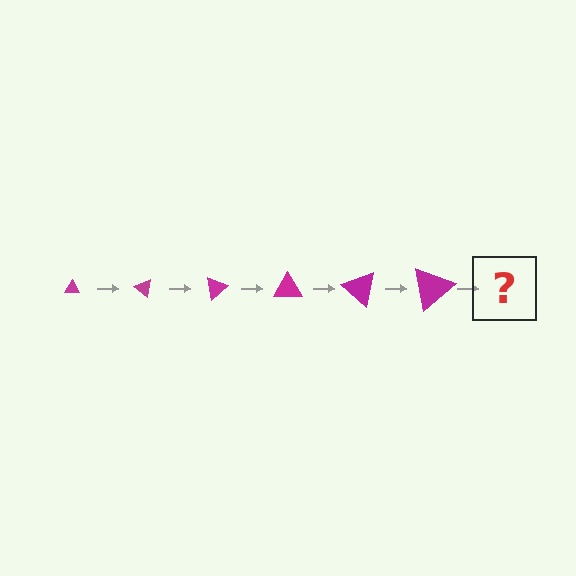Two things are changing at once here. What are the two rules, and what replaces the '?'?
The two rules are that the triangle grows larger each step and it rotates 40 degrees each step. The '?' should be a triangle, larger than the previous one and rotated 240 degrees from the start.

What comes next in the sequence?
The next element should be a triangle, larger than the previous one and rotated 240 degrees from the start.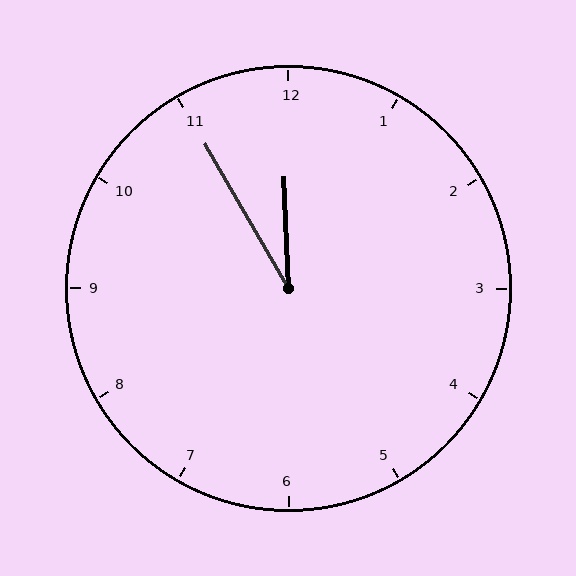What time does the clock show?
11:55.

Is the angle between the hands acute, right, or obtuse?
It is acute.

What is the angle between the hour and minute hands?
Approximately 28 degrees.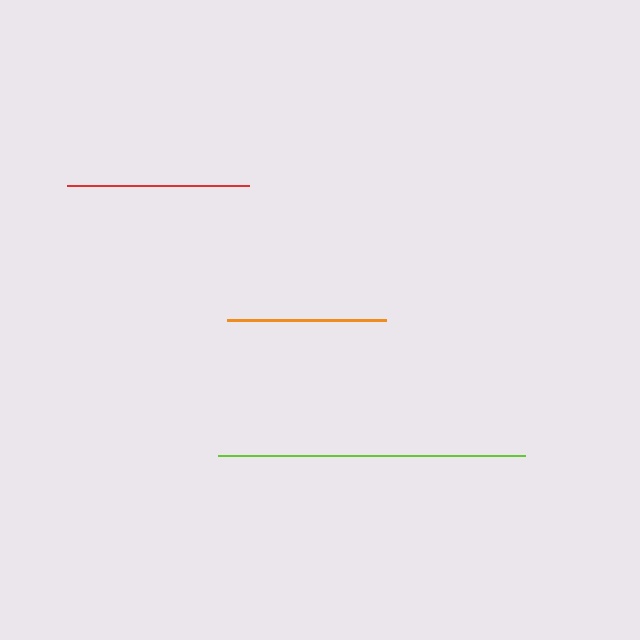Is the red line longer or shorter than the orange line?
The red line is longer than the orange line.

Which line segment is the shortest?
The orange line is the shortest at approximately 159 pixels.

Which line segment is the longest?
The lime line is the longest at approximately 308 pixels.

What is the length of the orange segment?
The orange segment is approximately 159 pixels long.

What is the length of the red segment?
The red segment is approximately 182 pixels long.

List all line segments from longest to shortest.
From longest to shortest: lime, red, orange.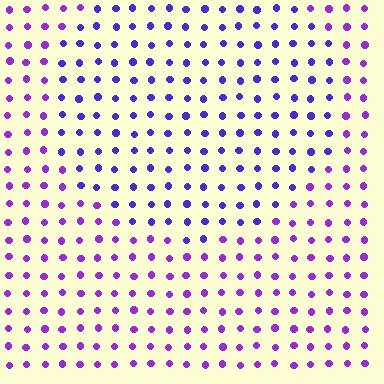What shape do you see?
I see a circle.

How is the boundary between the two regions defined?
The boundary is defined purely by a slight shift in hue (about 30 degrees). Spacing, size, and orientation are identical on both sides.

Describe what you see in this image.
The image is filled with small purple elements in a uniform arrangement. A circle-shaped region is visible where the elements are tinted to a slightly different hue, forming a subtle color boundary.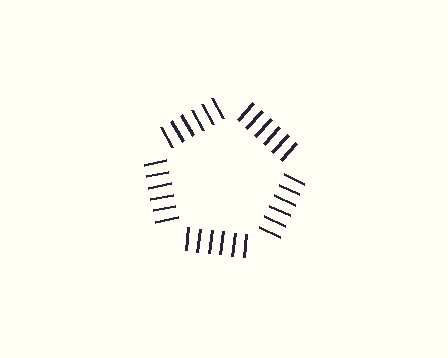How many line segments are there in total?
30 — 6 along each of the 5 edges.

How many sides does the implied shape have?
5 sides — the line-ends trace a pentagon.